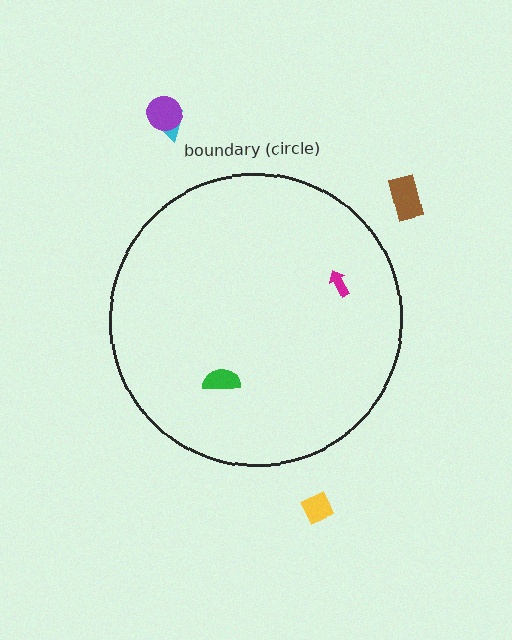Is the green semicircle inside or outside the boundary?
Inside.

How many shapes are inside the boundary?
2 inside, 4 outside.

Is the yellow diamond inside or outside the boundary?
Outside.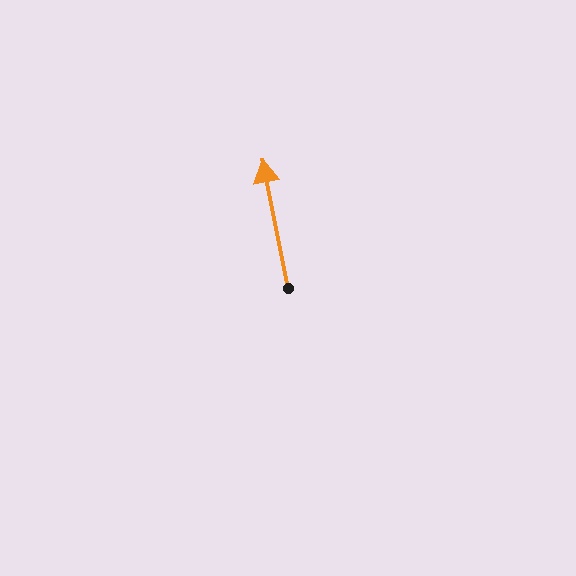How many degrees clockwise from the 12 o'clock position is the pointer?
Approximately 349 degrees.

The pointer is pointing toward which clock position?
Roughly 12 o'clock.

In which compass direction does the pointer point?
North.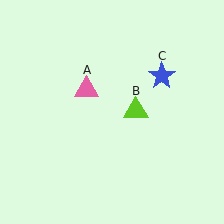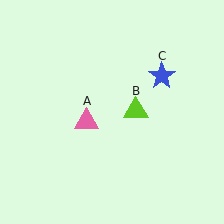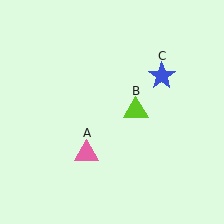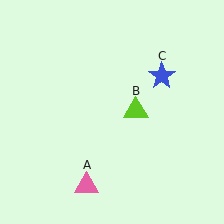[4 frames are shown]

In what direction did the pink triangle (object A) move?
The pink triangle (object A) moved down.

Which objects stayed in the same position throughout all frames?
Lime triangle (object B) and blue star (object C) remained stationary.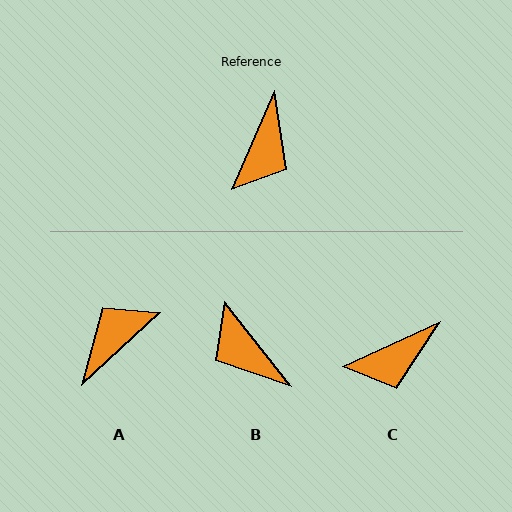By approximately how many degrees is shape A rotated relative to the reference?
Approximately 156 degrees counter-clockwise.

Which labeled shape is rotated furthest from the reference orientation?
A, about 156 degrees away.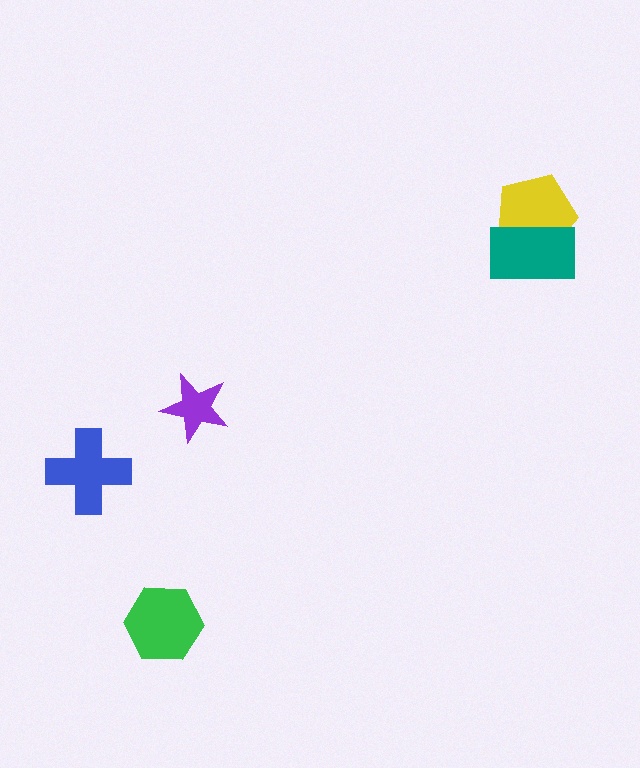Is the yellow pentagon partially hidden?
Yes, it is partially covered by another shape.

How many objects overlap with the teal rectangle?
1 object overlaps with the teal rectangle.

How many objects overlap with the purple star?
0 objects overlap with the purple star.